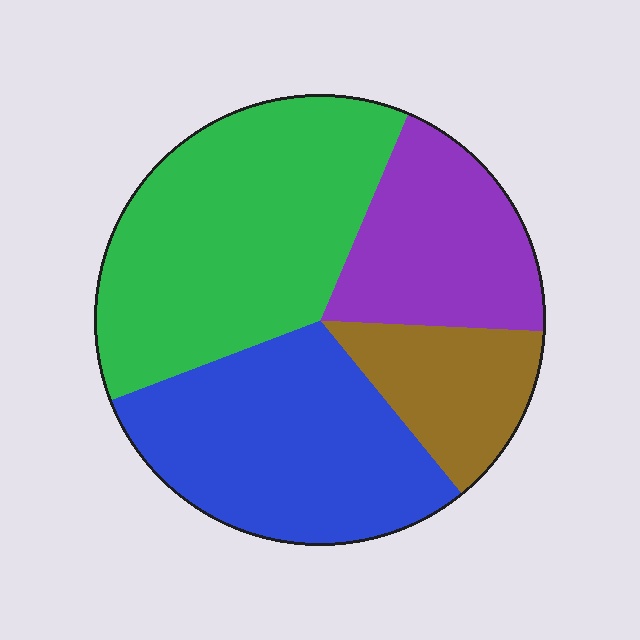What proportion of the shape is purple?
Purple covers roughly 20% of the shape.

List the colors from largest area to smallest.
From largest to smallest: green, blue, purple, brown.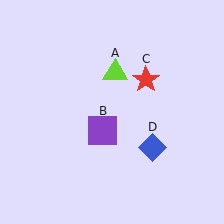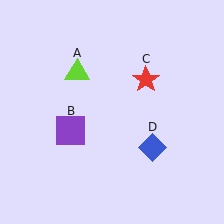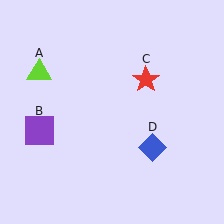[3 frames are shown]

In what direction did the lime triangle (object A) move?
The lime triangle (object A) moved left.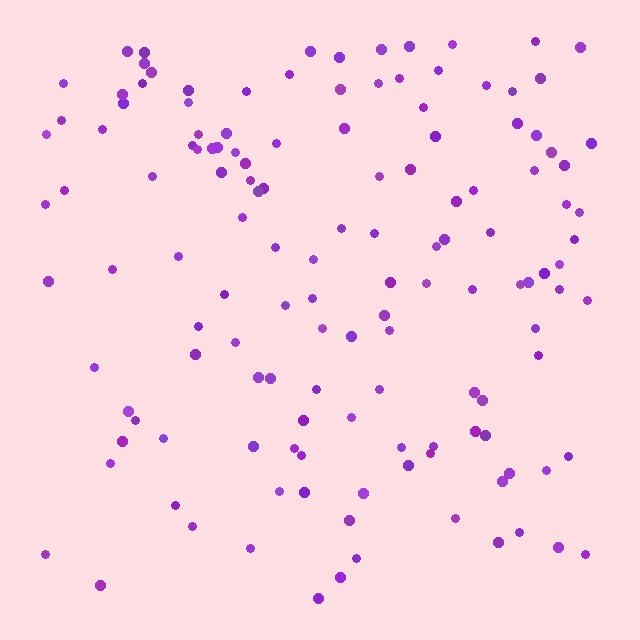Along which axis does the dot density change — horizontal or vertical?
Vertical.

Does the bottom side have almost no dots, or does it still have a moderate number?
Still a moderate number, just noticeably fewer than the top.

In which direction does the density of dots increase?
From bottom to top, with the top side densest.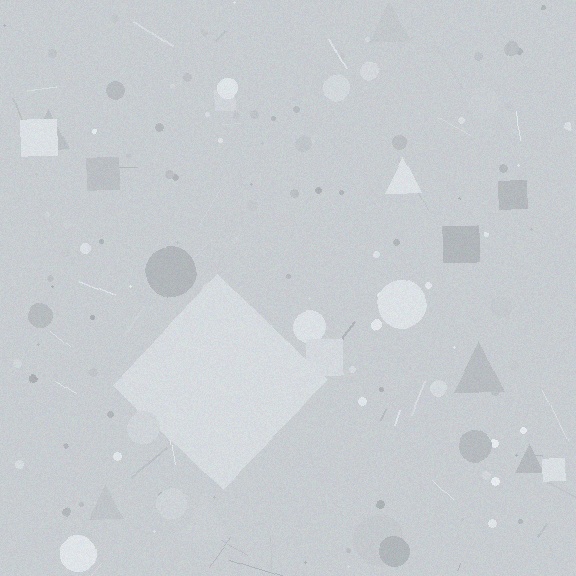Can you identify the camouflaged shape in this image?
The camouflaged shape is a diamond.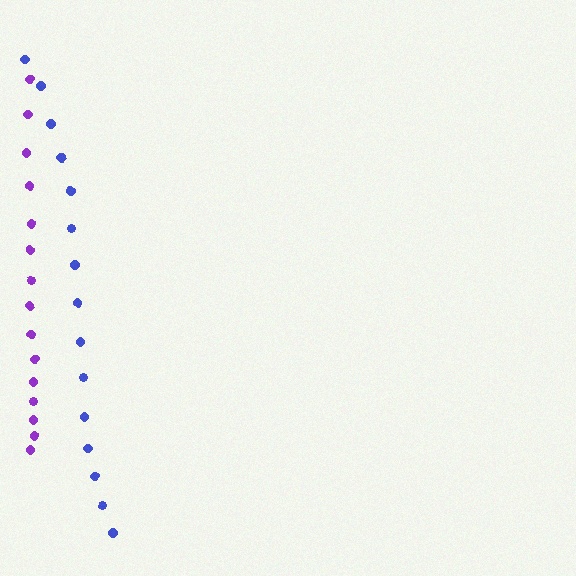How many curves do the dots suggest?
There are 2 distinct paths.